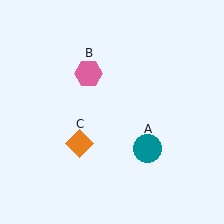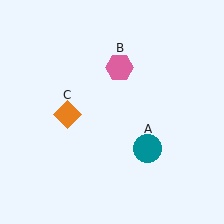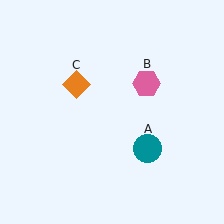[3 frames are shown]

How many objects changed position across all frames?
2 objects changed position: pink hexagon (object B), orange diamond (object C).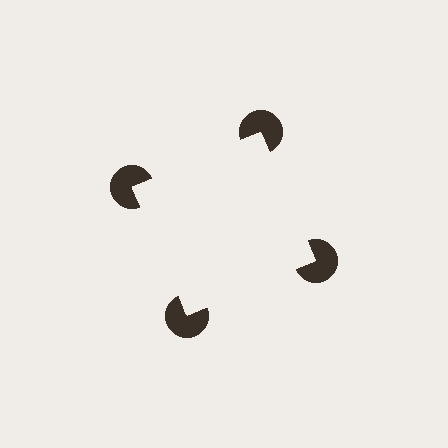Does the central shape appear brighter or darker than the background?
It typically appears slightly brighter than the background, even though no actual brightness change is drawn.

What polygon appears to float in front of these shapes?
An illusory square — its edges are inferred from the aligned wedge cuts in the pac-man discs, not physically drawn.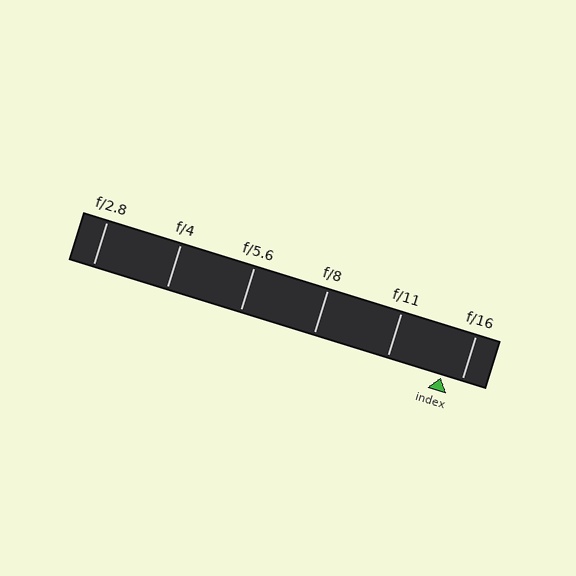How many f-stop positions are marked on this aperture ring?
There are 6 f-stop positions marked.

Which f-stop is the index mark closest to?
The index mark is closest to f/16.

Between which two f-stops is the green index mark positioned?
The index mark is between f/11 and f/16.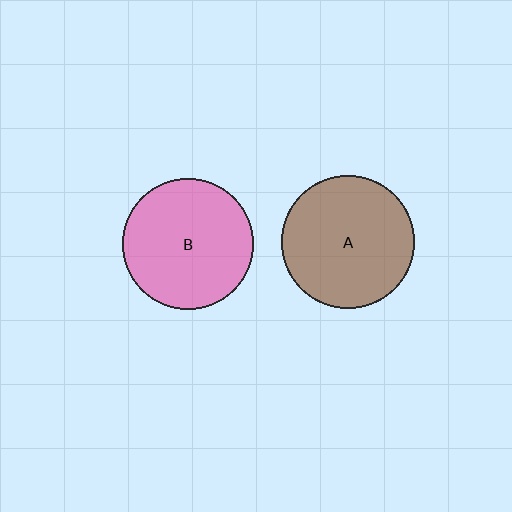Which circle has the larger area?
Circle A (brown).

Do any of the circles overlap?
No, none of the circles overlap.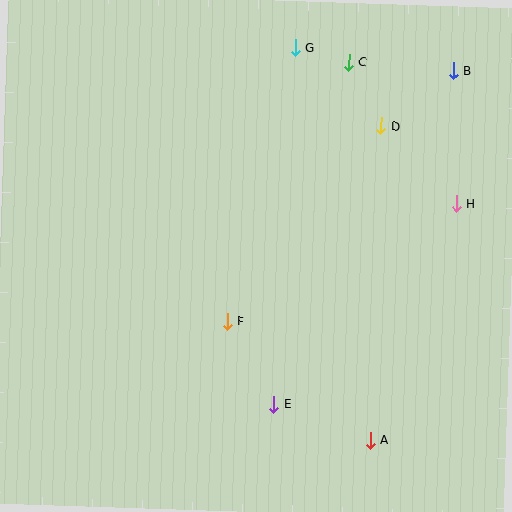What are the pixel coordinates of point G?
Point G is at (295, 47).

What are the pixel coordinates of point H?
Point H is at (456, 203).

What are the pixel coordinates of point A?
Point A is at (370, 440).